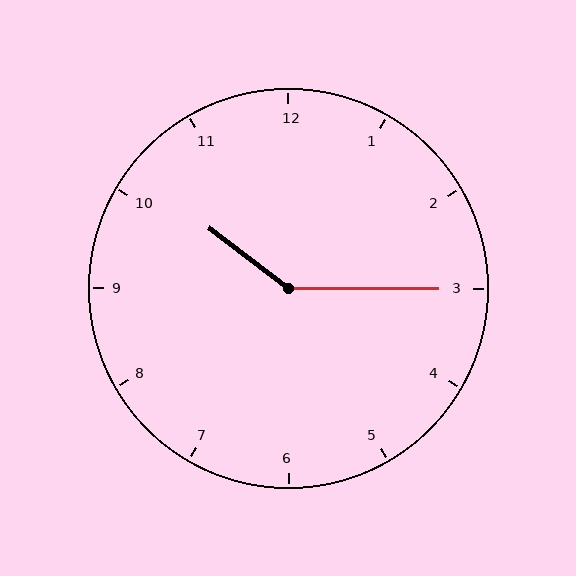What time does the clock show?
10:15.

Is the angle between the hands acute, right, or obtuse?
It is obtuse.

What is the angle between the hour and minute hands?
Approximately 142 degrees.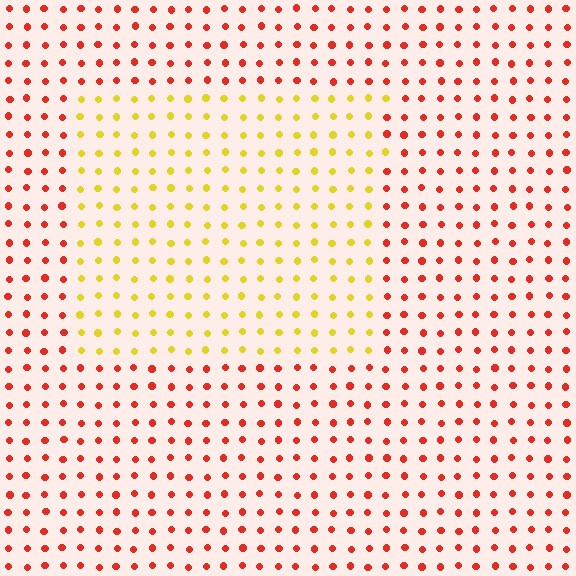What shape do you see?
I see a rectangle.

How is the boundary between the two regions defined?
The boundary is defined purely by a slight shift in hue (about 54 degrees). Spacing, size, and orientation are identical on both sides.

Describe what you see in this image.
The image is filled with small red elements in a uniform arrangement. A rectangle-shaped region is visible where the elements are tinted to a slightly different hue, forming a subtle color boundary.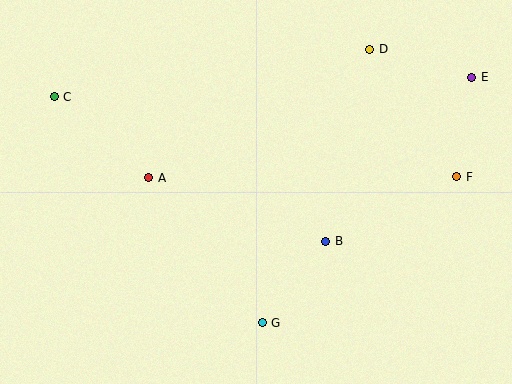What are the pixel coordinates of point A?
Point A is at (148, 178).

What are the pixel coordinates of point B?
Point B is at (326, 241).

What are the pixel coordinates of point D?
Point D is at (370, 49).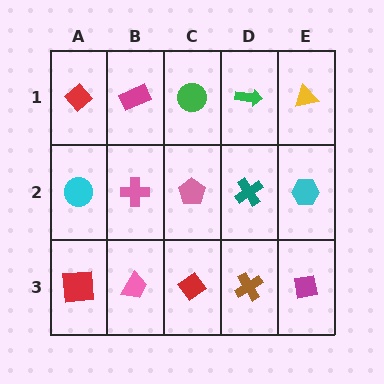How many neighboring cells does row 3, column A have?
2.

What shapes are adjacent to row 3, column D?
A teal cross (row 2, column D), a red diamond (row 3, column C), a magenta square (row 3, column E).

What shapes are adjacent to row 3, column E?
A cyan hexagon (row 2, column E), a brown cross (row 3, column D).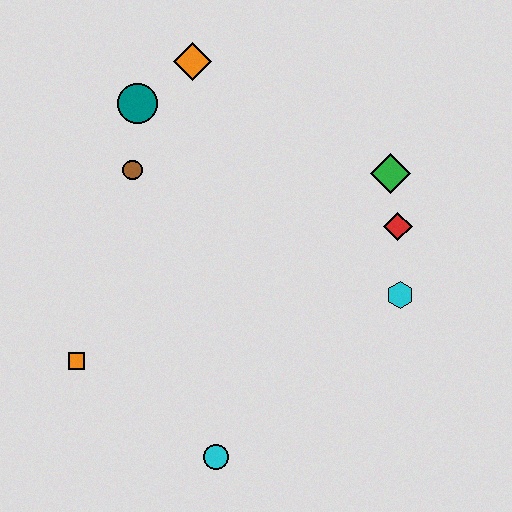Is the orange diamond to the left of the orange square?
No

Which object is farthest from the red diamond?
The orange square is farthest from the red diamond.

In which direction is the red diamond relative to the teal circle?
The red diamond is to the right of the teal circle.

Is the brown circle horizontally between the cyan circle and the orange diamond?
No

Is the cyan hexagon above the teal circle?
No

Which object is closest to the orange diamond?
The teal circle is closest to the orange diamond.